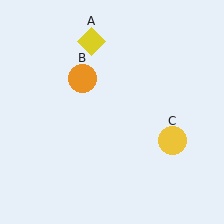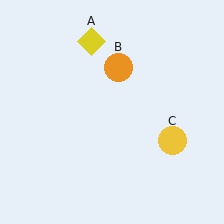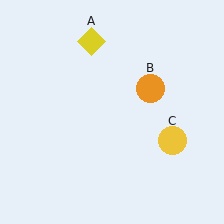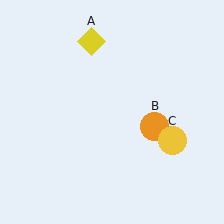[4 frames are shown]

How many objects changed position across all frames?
1 object changed position: orange circle (object B).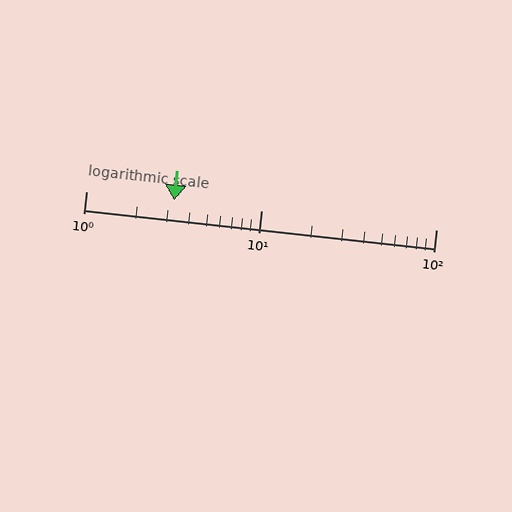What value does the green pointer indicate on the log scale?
The pointer indicates approximately 3.2.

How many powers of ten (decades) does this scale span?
The scale spans 2 decades, from 1 to 100.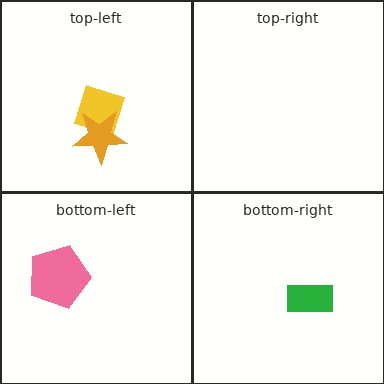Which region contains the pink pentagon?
The bottom-left region.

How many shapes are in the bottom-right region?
1.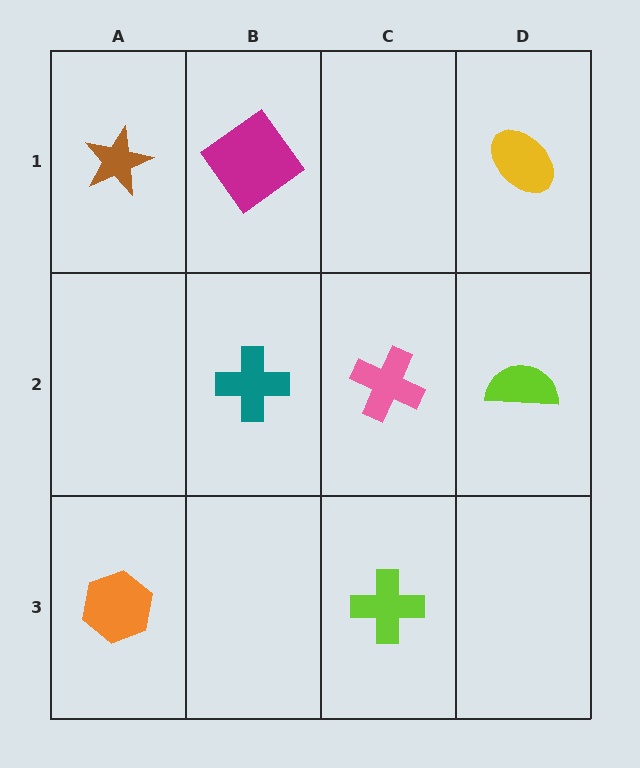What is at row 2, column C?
A pink cross.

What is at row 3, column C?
A lime cross.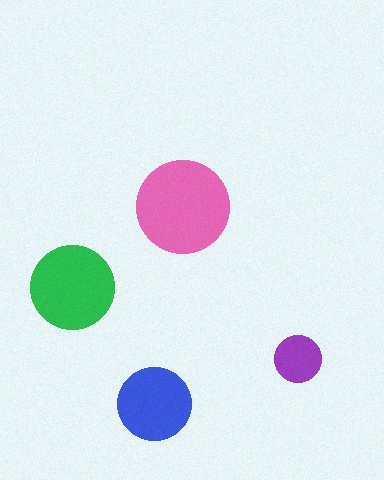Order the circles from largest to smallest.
the pink one, the green one, the blue one, the purple one.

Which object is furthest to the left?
The green circle is leftmost.